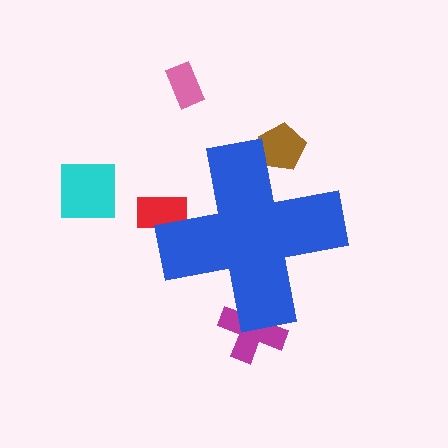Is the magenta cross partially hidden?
Yes, the magenta cross is partially hidden behind the blue cross.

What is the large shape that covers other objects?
A blue cross.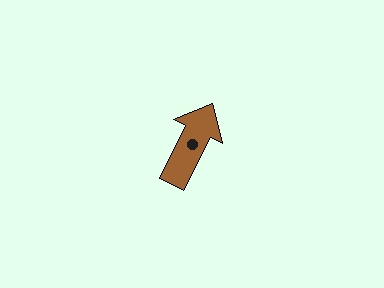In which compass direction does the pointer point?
Northeast.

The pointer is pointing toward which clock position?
Roughly 1 o'clock.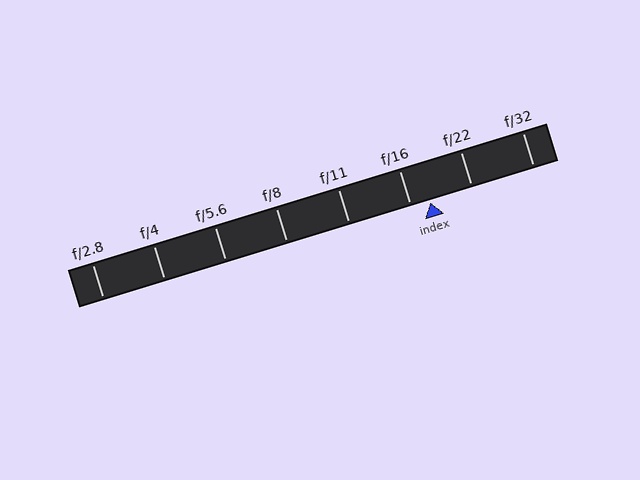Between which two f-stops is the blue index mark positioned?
The index mark is between f/16 and f/22.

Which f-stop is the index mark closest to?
The index mark is closest to f/16.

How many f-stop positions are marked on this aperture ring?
There are 8 f-stop positions marked.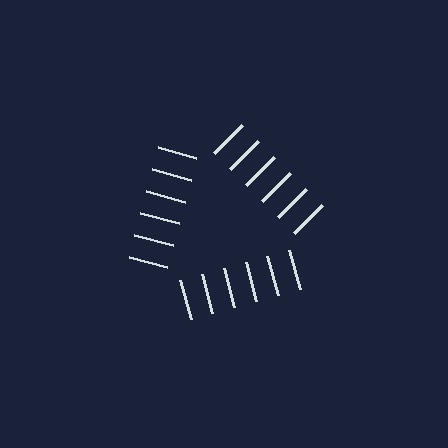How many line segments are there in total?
18 — 6 along each of the 3 edges.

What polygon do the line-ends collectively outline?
An illusory triangle — the line segments terminate on its edges but no continuous stroke is drawn.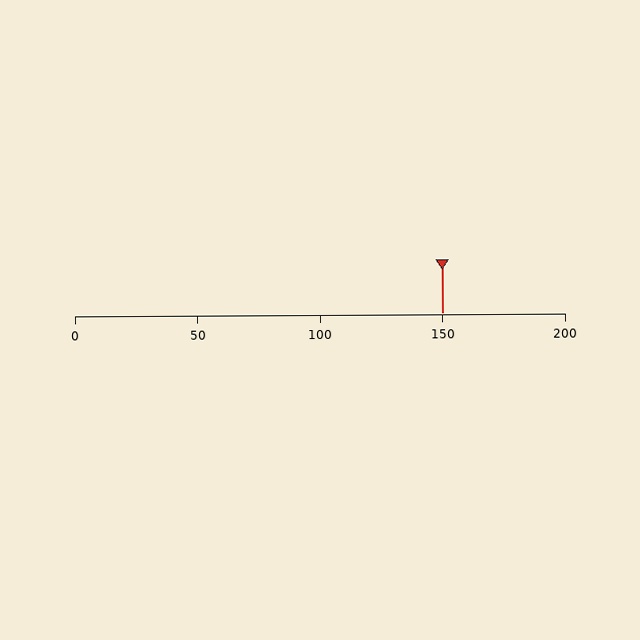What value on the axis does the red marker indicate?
The marker indicates approximately 150.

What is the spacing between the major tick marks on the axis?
The major ticks are spaced 50 apart.